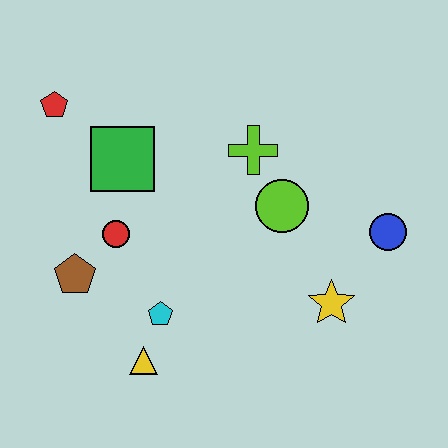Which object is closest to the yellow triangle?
The cyan pentagon is closest to the yellow triangle.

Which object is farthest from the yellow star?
The red pentagon is farthest from the yellow star.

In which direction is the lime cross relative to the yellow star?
The lime cross is above the yellow star.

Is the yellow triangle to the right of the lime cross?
No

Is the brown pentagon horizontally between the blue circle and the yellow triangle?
No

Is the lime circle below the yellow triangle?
No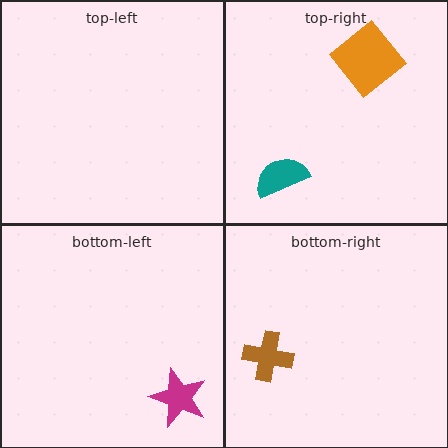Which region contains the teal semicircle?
The top-right region.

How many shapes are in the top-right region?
2.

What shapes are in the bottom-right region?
The brown cross.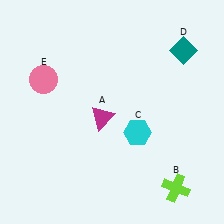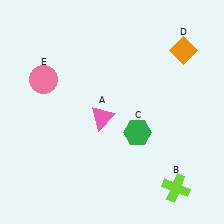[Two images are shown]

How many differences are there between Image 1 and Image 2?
There are 3 differences between the two images.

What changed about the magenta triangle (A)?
In Image 1, A is magenta. In Image 2, it changed to pink.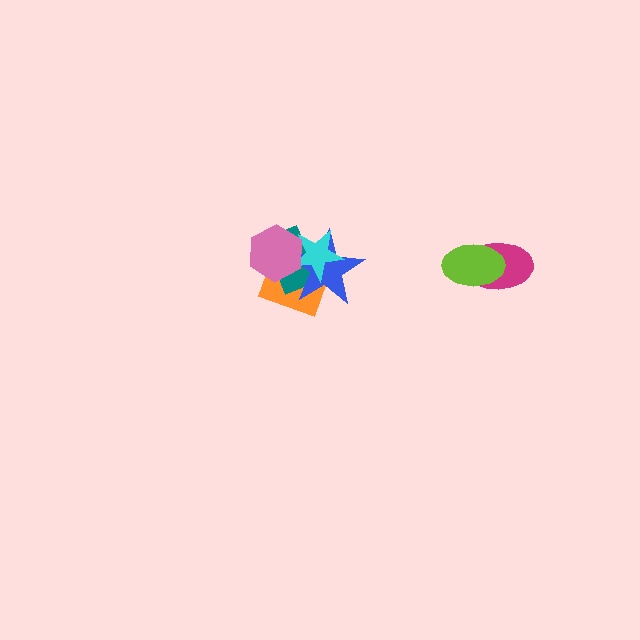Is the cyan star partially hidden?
Yes, it is partially covered by another shape.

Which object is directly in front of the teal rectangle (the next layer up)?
The blue star is directly in front of the teal rectangle.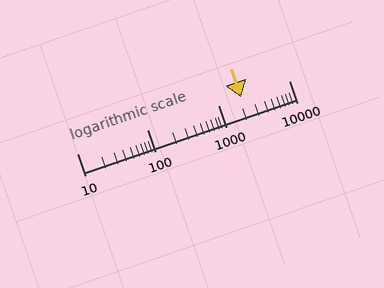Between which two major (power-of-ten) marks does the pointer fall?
The pointer is between 1000 and 10000.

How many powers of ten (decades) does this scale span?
The scale spans 3 decades, from 10 to 10000.